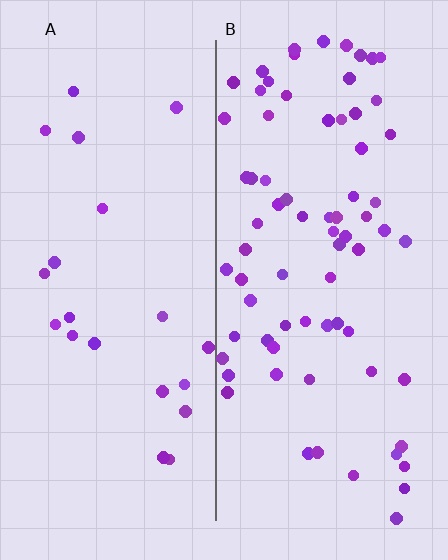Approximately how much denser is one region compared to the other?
Approximately 3.4× — region B over region A.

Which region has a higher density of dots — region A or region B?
B (the right).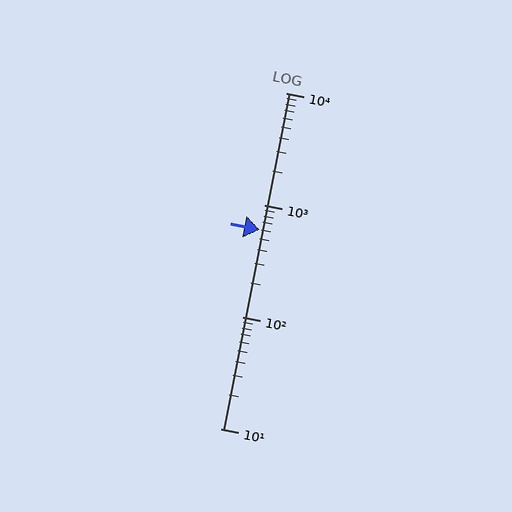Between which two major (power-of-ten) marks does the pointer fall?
The pointer is between 100 and 1000.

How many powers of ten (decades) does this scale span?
The scale spans 3 decades, from 10 to 10000.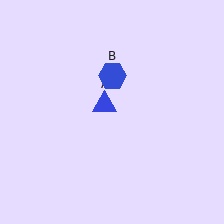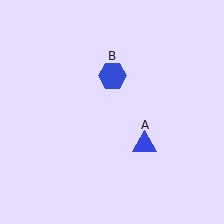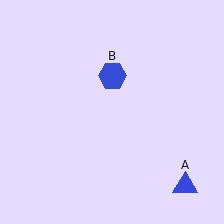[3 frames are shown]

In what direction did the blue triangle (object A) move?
The blue triangle (object A) moved down and to the right.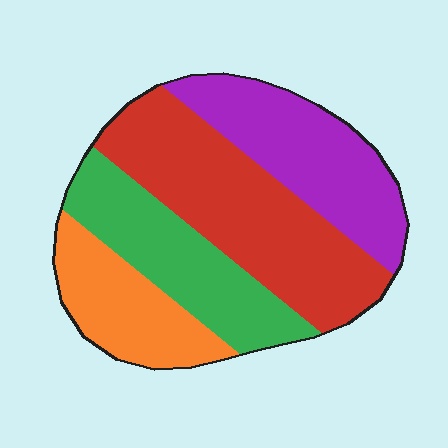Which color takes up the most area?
Red, at roughly 35%.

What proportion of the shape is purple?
Purple takes up between a sixth and a third of the shape.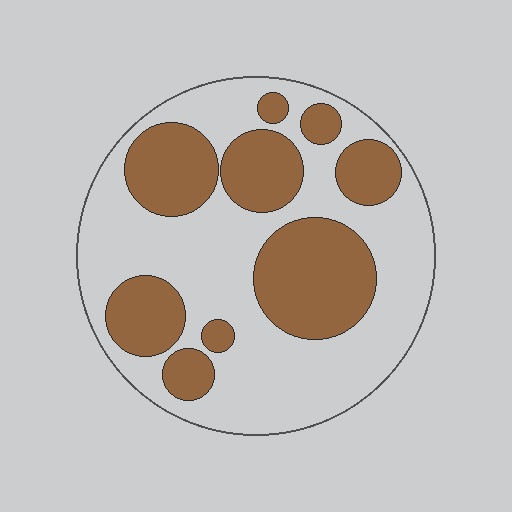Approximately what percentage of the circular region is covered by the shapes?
Approximately 40%.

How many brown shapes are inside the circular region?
9.